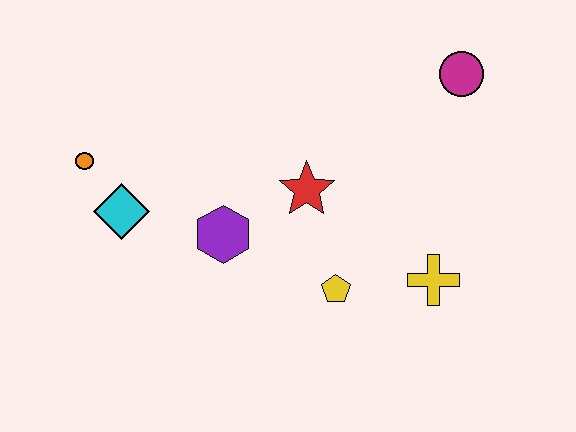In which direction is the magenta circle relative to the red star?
The magenta circle is to the right of the red star.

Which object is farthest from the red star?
The orange circle is farthest from the red star.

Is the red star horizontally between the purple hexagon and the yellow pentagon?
Yes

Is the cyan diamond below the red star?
Yes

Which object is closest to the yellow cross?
The yellow pentagon is closest to the yellow cross.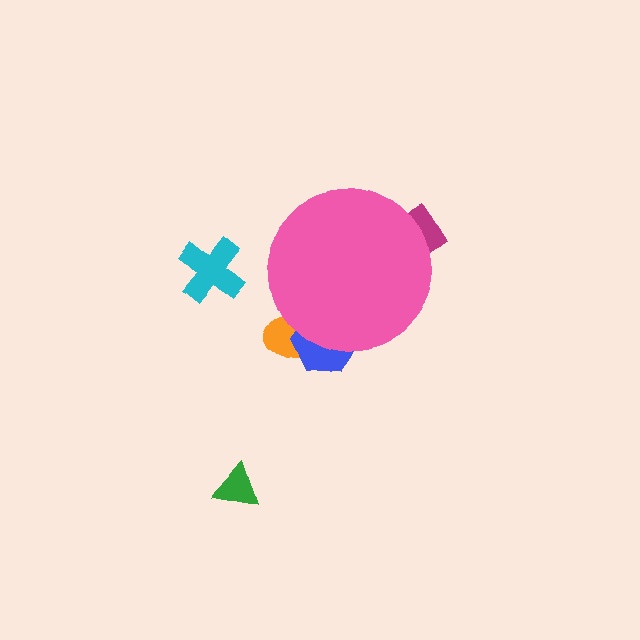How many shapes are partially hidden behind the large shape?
3 shapes are partially hidden.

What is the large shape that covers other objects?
A pink circle.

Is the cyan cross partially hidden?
No, the cyan cross is fully visible.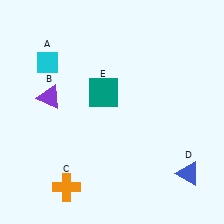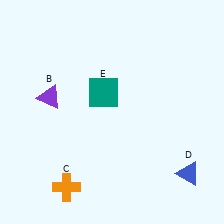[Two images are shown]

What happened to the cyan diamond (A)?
The cyan diamond (A) was removed in Image 2. It was in the top-left area of Image 1.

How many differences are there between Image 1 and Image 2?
There is 1 difference between the two images.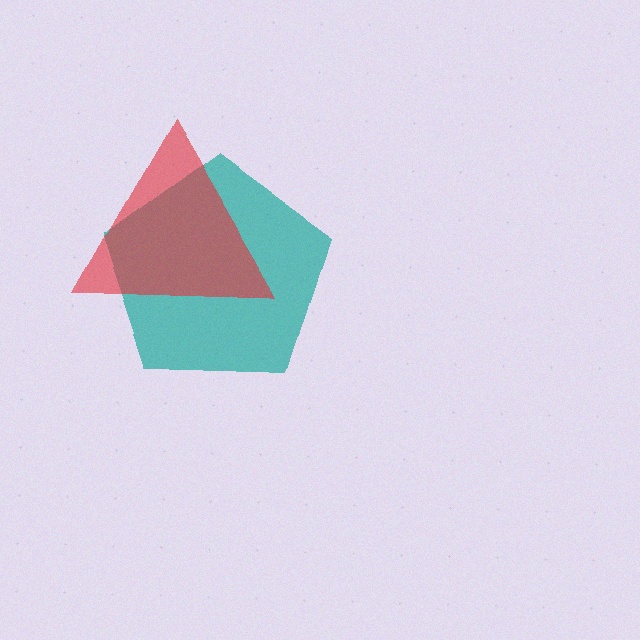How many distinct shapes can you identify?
There are 2 distinct shapes: a teal pentagon, a red triangle.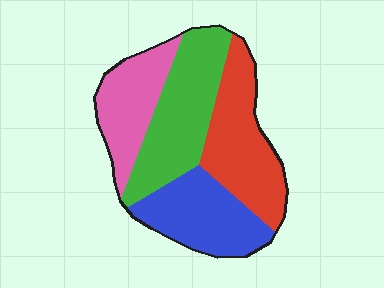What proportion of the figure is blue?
Blue covers roughly 25% of the figure.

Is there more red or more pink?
Red.